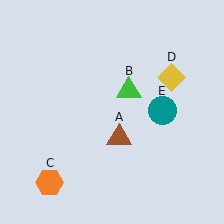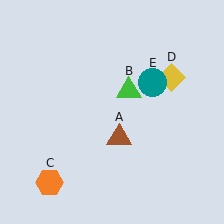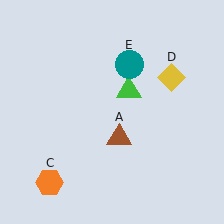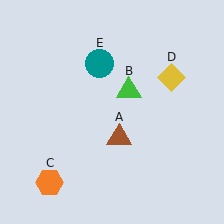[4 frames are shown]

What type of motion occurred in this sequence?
The teal circle (object E) rotated counterclockwise around the center of the scene.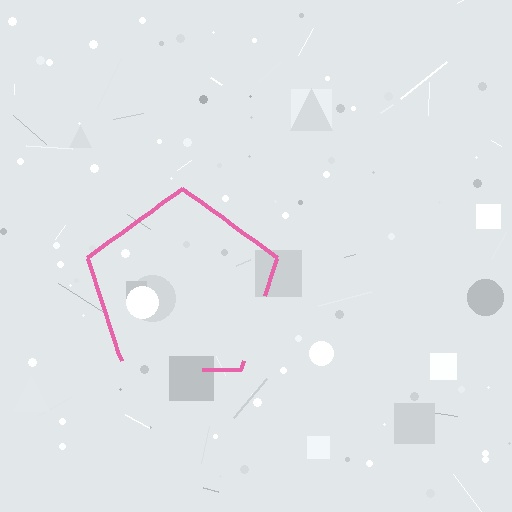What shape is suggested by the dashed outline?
The dashed outline suggests a pentagon.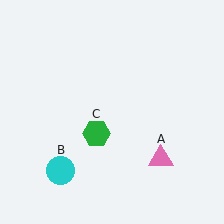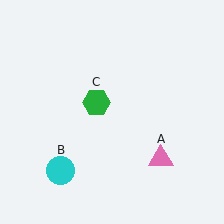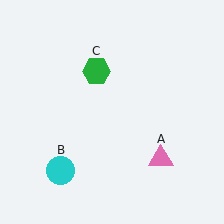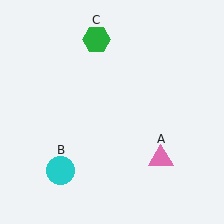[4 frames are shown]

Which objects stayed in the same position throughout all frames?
Pink triangle (object A) and cyan circle (object B) remained stationary.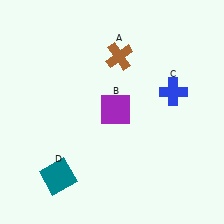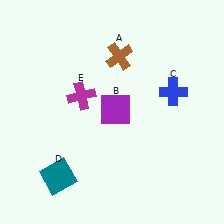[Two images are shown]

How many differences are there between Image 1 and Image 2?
There is 1 difference between the two images.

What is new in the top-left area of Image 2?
A magenta cross (E) was added in the top-left area of Image 2.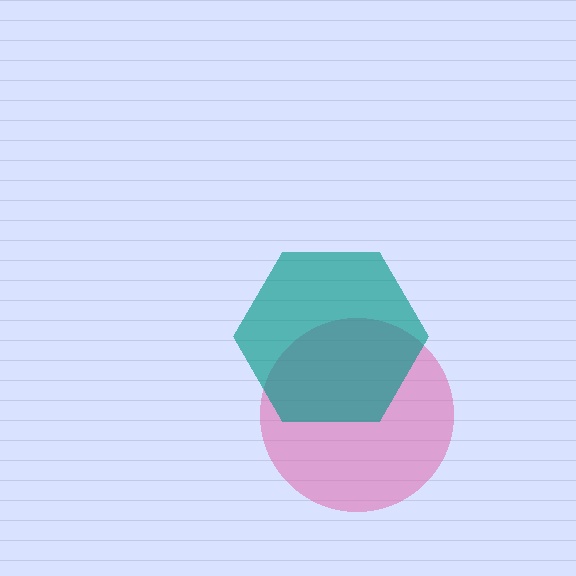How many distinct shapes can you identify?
There are 2 distinct shapes: a pink circle, a teal hexagon.